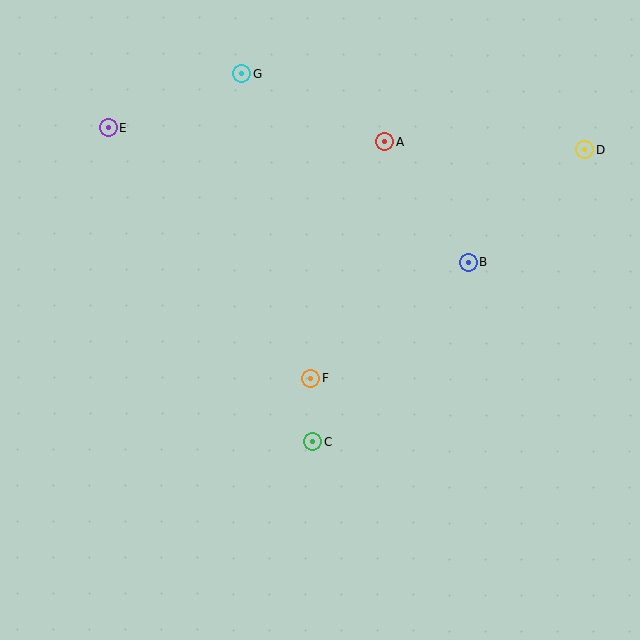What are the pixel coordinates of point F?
Point F is at (310, 378).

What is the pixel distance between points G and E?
The distance between G and E is 144 pixels.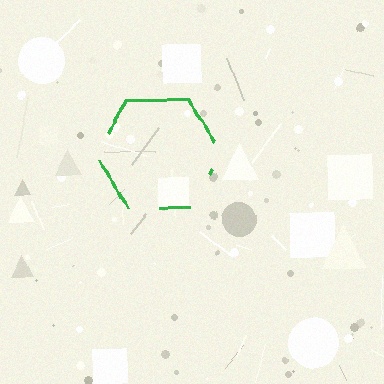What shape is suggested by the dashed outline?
The dashed outline suggests a hexagon.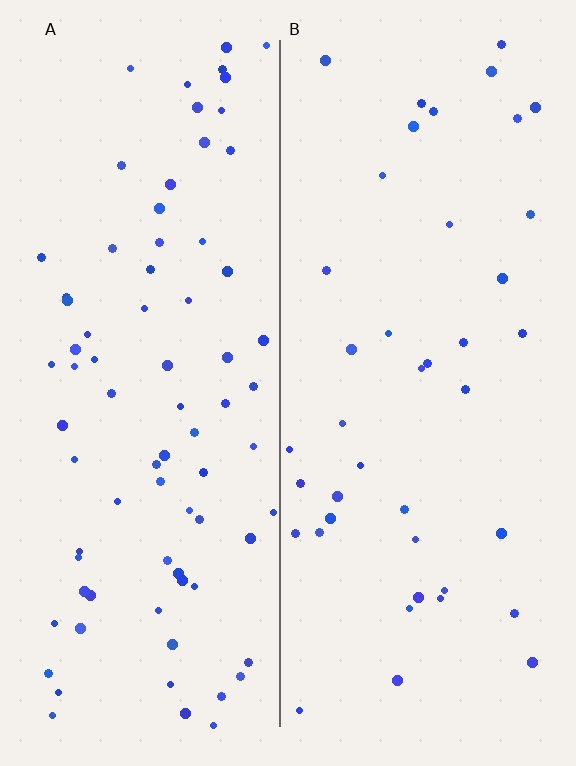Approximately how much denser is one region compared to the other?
Approximately 1.9× — region A over region B.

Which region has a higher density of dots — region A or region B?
A (the left).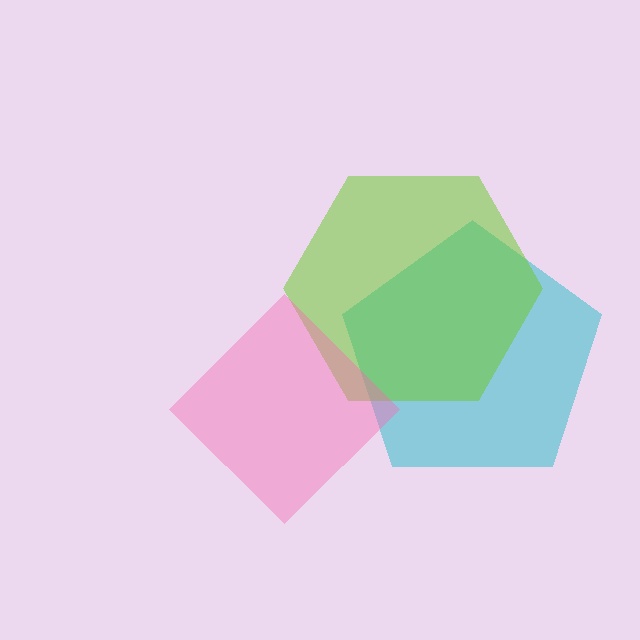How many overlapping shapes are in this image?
There are 3 overlapping shapes in the image.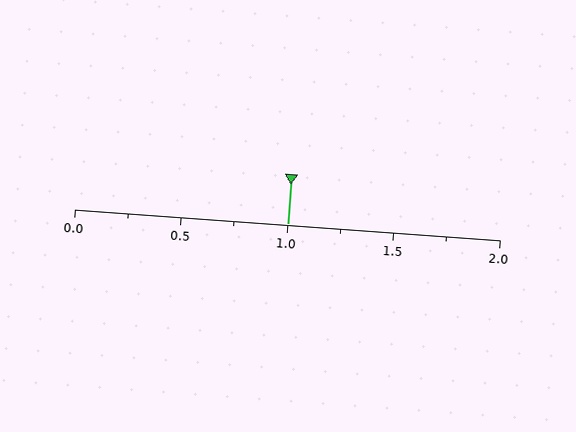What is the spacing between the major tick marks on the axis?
The major ticks are spaced 0.5 apart.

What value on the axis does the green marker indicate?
The marker indicates approximately 1.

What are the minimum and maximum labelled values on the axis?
The axis runs from 0.0 to 2.0.